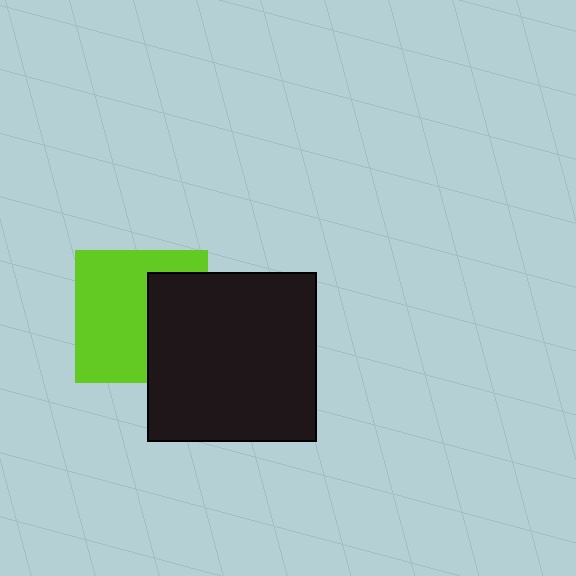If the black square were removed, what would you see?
You would see the complete lime square.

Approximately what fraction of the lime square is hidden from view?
Roughly 38% of the lime square is hidden behind the black square.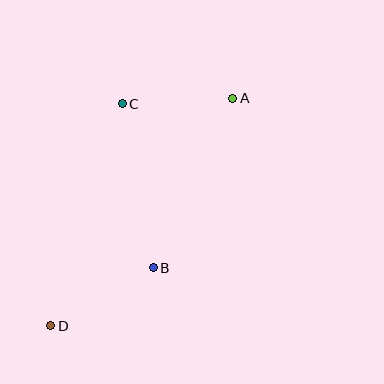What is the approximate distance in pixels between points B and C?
The distance between B and C is approximately 167 pixels.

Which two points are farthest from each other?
Points A and D are farthest from each other.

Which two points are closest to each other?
Points A and C are closest to each other.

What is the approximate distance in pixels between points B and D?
The distance between B and D is approximately 117 pixels.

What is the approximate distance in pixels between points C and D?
The distance between C and D is approximately 233 pixels.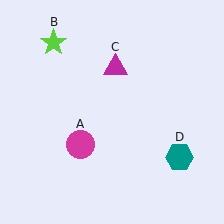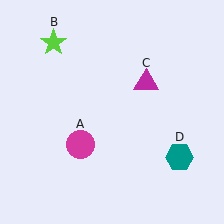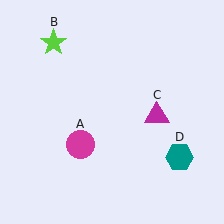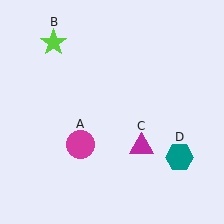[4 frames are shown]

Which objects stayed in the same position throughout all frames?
Magenta circle (object A) and lime star (object B) and teal hexagon (object D) remained stationary.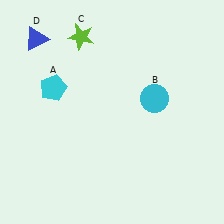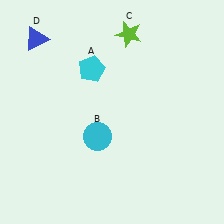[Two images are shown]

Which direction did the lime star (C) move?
The lime star (C) moved right.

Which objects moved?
The objects that moved are: the cyan pentagon (A), the cyan circle (B), the lime star (C).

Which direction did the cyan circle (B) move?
The cyan circle (B) moved left.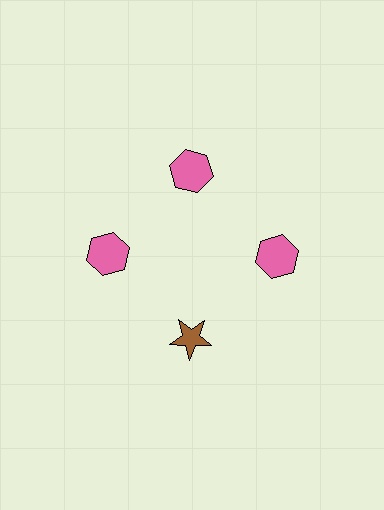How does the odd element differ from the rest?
It differs in both color (brown instead of pink) and shape (star instead of hexagon).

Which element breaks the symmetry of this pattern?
The brown star at roughly the 6 o'clock position breaks the symmetry. All other shapes are pink hexagons.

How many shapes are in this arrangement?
There are 4 shapes arranged in a ring pattern.